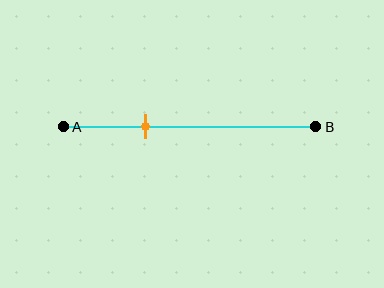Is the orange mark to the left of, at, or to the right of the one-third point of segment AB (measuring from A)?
The orange mark is approximately at the one-third point of segment AB.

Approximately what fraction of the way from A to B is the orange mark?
The orange mark is approximately 35% of the way from A to B.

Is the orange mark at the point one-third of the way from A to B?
Yes, the mark is approximately at the one-third point.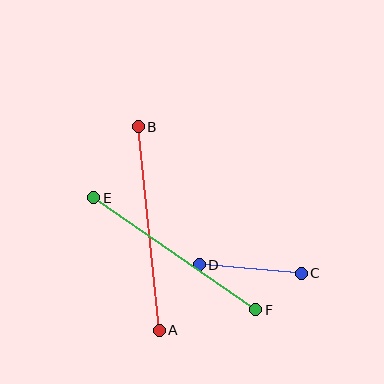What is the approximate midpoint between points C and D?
The midpoint is at approximately (250, 269) pixels.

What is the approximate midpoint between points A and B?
The midpoint is at approximately (149, 228) pixels.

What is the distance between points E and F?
The distance is approximately 197 pixels.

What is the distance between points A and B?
The distance is approximately 204 pixels.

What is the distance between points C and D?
The distance is approximately 102 pixels.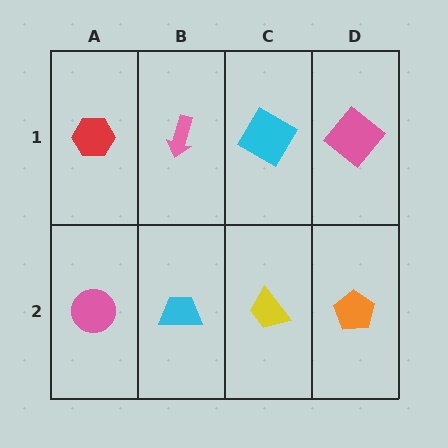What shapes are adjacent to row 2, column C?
A cyan diamond (row 1, column C), a cyan trapezoid (row 2, column B), an orange pentagon (row 2, column D).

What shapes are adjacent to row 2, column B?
A pink arrow (row 1, column B), a pink circle (row 2, column A), a yellow trapezoid (row 2, column C).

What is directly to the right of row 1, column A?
A pink arrow.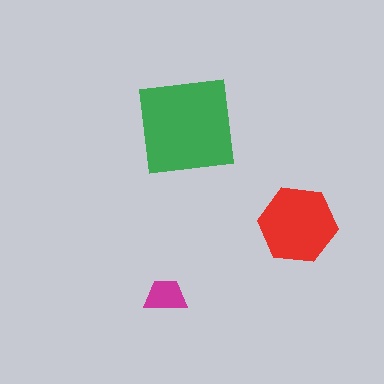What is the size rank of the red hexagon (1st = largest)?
2nd.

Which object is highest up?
The green square is topmost.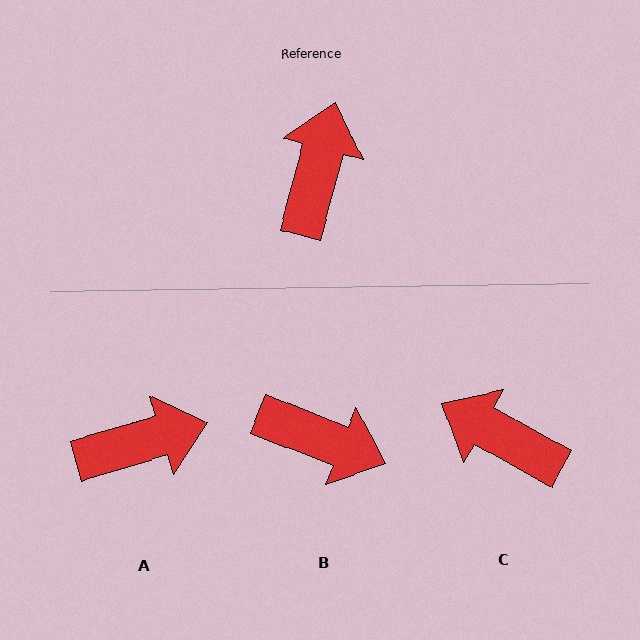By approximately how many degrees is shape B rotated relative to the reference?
Approximately 96 degrees clockwise.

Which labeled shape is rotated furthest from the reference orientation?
B, about 96 degrees away.